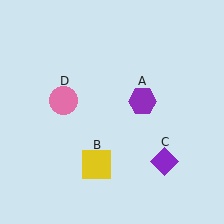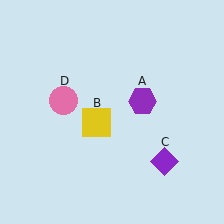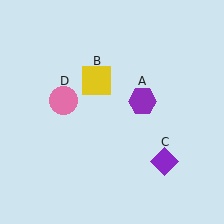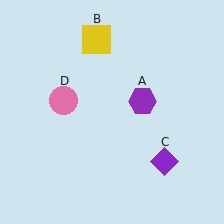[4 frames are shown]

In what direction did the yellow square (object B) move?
The yellow square (object B) moved up.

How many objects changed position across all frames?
1 object changed position: yellow square (object B).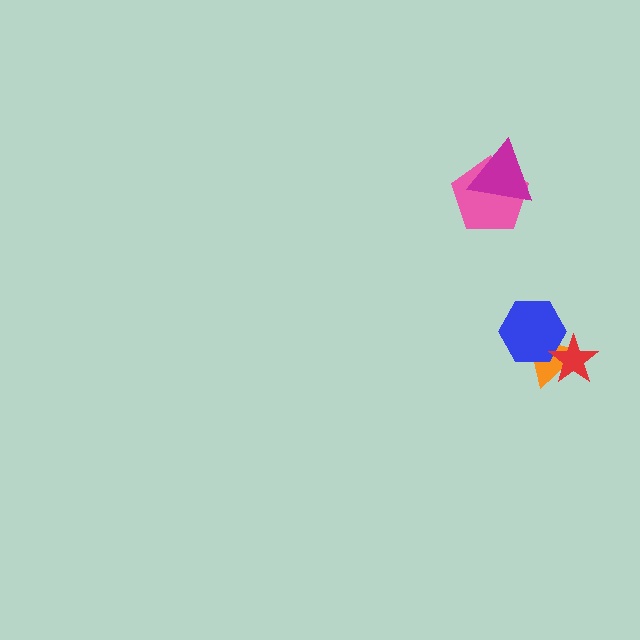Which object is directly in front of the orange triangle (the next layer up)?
The blue hexagon is directly in front of the orange triangle.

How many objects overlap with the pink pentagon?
1 object overlaps with the pink pentagon.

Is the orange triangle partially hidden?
Yes, it is partially covered by another shape.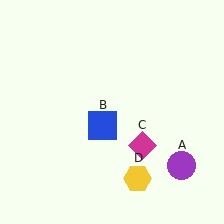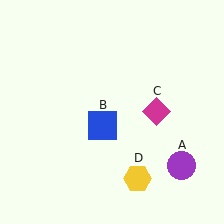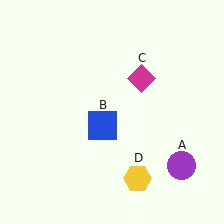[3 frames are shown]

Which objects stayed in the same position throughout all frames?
Purple circle (object A) and blue square (object B) and yellow hexagon (object D) remained stationary.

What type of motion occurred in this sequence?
The magenta diamond (object C) rotated counterclockwise around the center of the scene.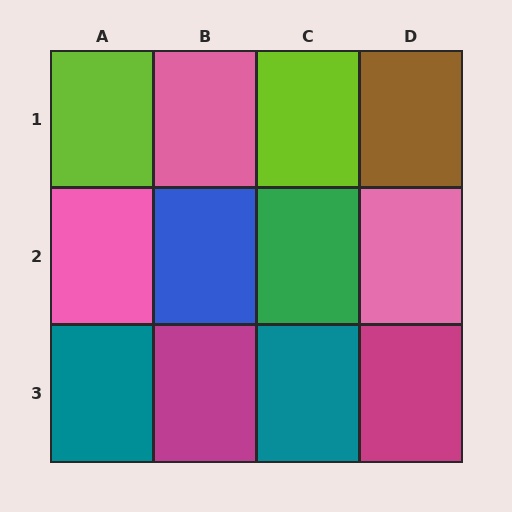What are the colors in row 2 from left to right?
Pink, blue, green, pink.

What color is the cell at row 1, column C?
Lime.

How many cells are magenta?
2 cells are magenta.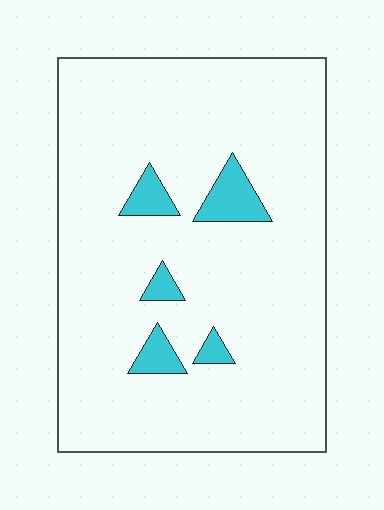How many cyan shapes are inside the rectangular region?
5.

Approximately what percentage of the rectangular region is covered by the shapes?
Approximately 10%.